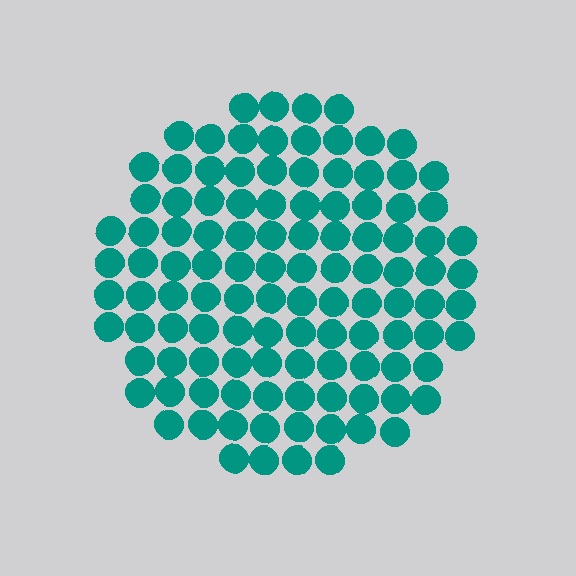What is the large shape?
The large shape is a circle.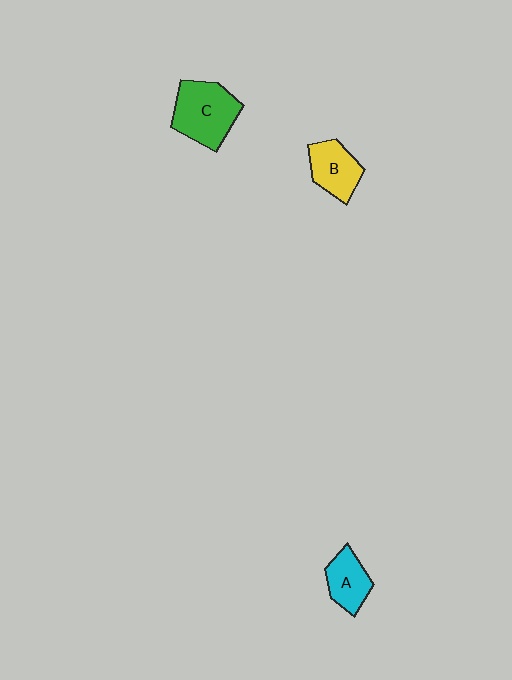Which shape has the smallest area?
Shape A (cyan).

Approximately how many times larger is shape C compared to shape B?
Approximately 1.5 times.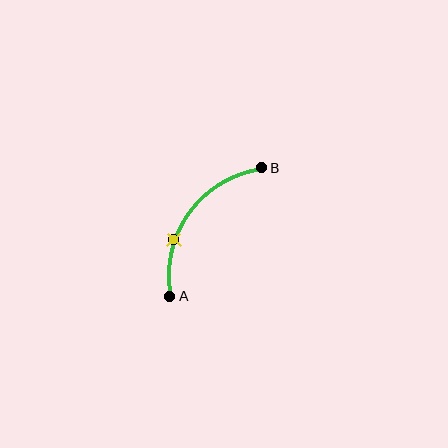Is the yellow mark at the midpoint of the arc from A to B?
No. The yellow mark lies on the arc but is closer to endpoint A. The arc midpoint would be at the point on the curve equidistant along the arc from both A and B.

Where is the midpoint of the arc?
The arc midpoint is the point on the curve farthest from the straight line joining A and B. It sits above and to the left of that line.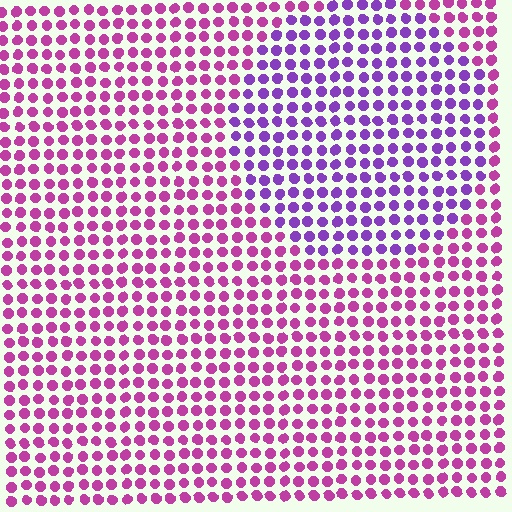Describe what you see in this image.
The image is filled with small magenta elements in a uniform arrangement. A circle-shaped region is visible where the elements are tinted to a slightly different hue, forming a subtle color boundary.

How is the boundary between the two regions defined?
The boundary is defined purely by a slight shift in hue (about 38 degrees). Spacing, size, and orientation are identical on both sides.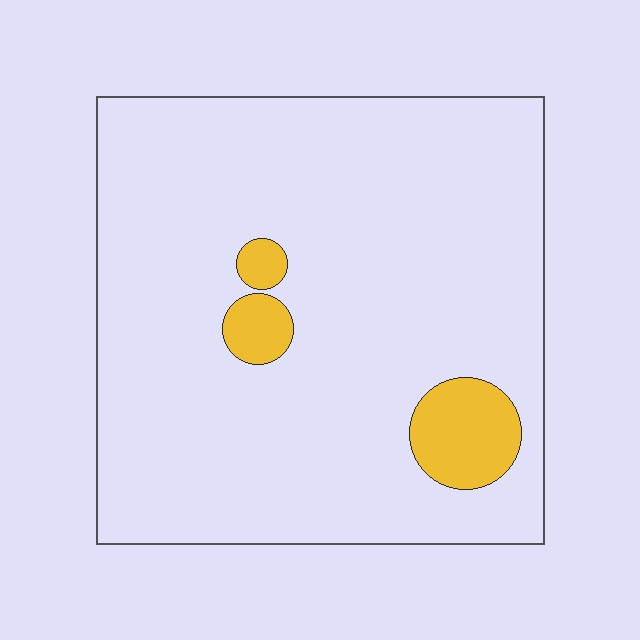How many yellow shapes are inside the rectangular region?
3.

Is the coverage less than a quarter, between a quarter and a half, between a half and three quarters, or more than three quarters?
Less than a quarter.